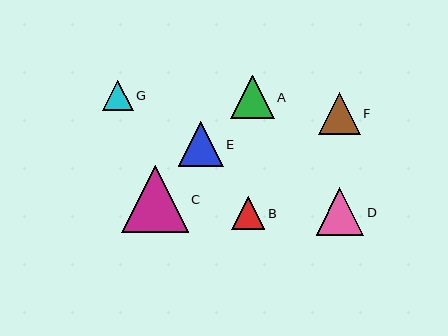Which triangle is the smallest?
Triangle G is the smallest with a size of approximately 31 pixels.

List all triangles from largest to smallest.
From largest to smallest: C, D, E, A, F, B, G.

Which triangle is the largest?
Triangle C is the largest with a size of approximately 66 pixels.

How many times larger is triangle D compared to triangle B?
Triangle D is approximately 1.4 times the size of triangle B.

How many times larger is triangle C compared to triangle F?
Triangle C is approximately 1.6 times the size of triangle F.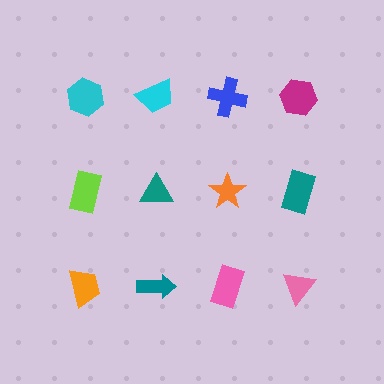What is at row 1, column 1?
A cyan hexagon.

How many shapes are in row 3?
4 shapes.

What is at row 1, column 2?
A cyan trapezoid.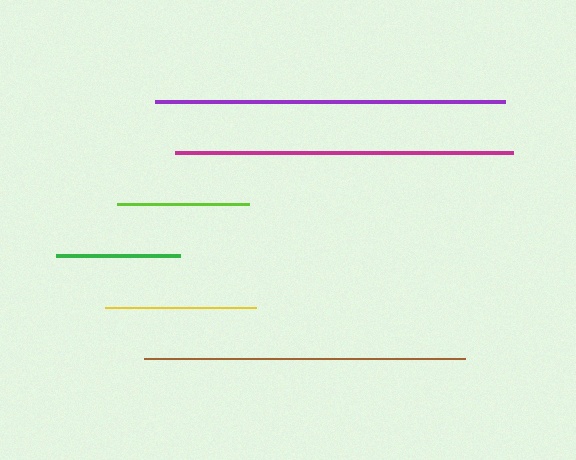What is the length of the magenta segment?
The magenta segment is approximately 338 pixels long.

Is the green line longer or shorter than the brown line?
The brown line is longer than the green line.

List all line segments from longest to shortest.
From longest to shortest: purple, magenta, brown, yellow, lime, green.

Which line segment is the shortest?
The green line is the shortest at approximately 125 pixels.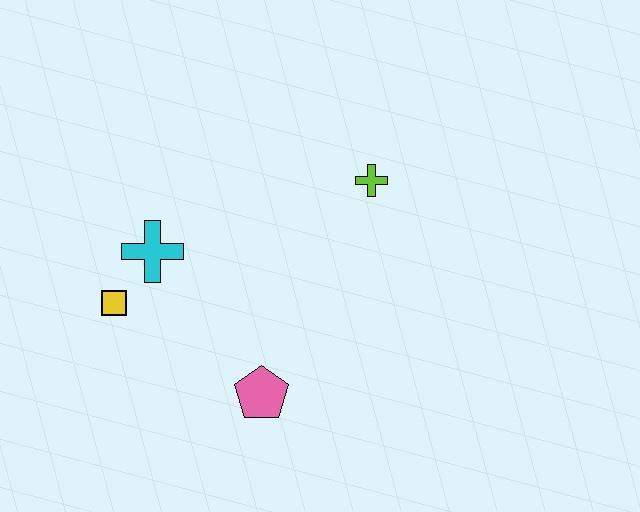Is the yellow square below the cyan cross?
Yes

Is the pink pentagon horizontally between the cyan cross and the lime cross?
Yes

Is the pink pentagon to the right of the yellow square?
Yes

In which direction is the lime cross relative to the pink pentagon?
The lime cross is above the pink pentagon.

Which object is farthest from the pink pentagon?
The lime cross is farthest from the pink pentagon.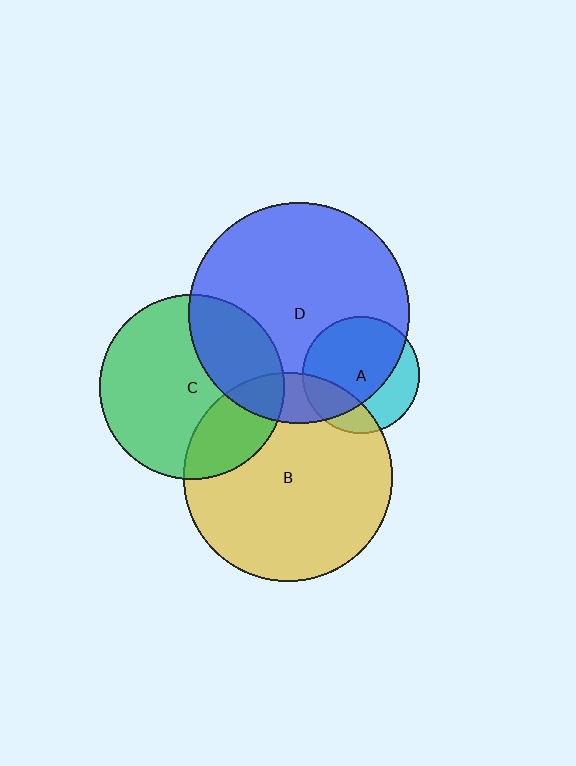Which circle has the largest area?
Circle D (blue).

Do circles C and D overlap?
Yes.